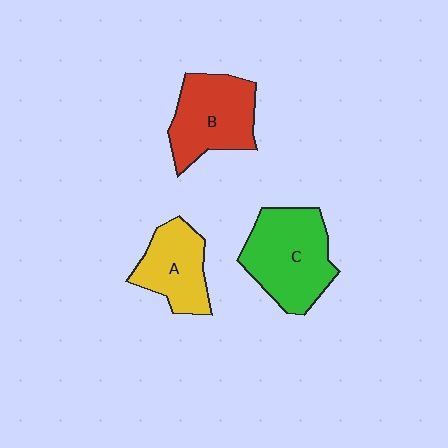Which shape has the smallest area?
Shape A (yellow).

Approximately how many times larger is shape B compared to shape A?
Approximately 1.3 times.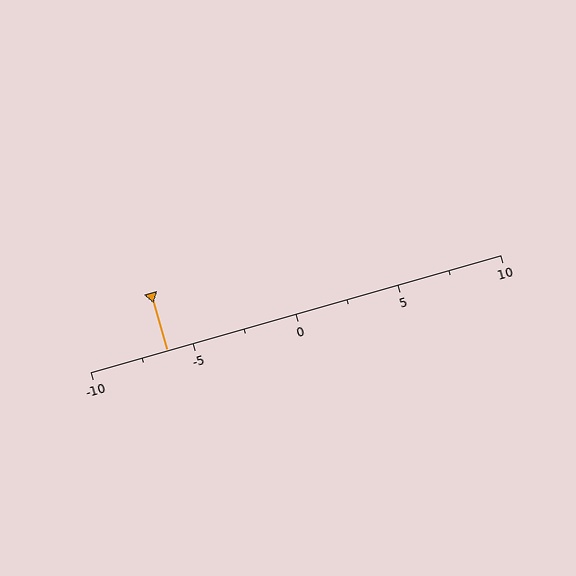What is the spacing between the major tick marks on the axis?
The major ticks are spaced 5 apart.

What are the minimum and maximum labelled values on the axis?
The axis runs from -10 to 10.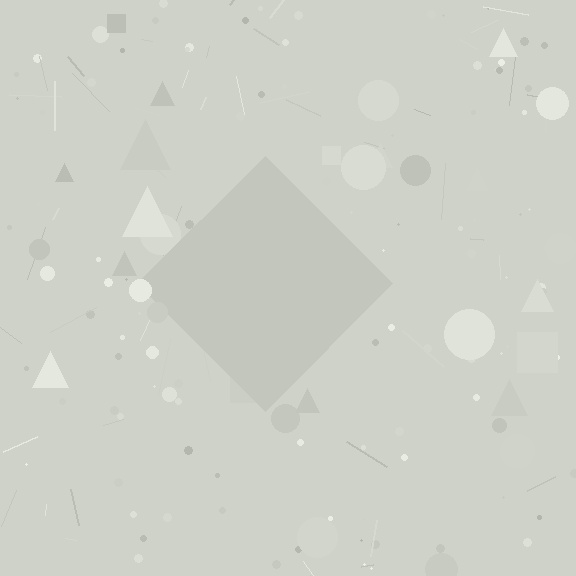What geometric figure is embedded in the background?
A diamond is embedded in the background.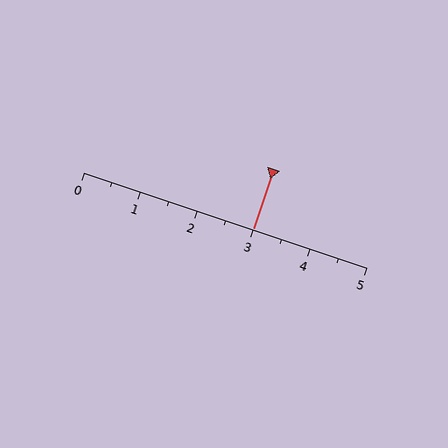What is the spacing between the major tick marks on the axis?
The major ticks are spaced 1 apart.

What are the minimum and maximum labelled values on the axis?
The axis runs from 0 to 5.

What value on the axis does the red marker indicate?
The marker indicates approximately 3.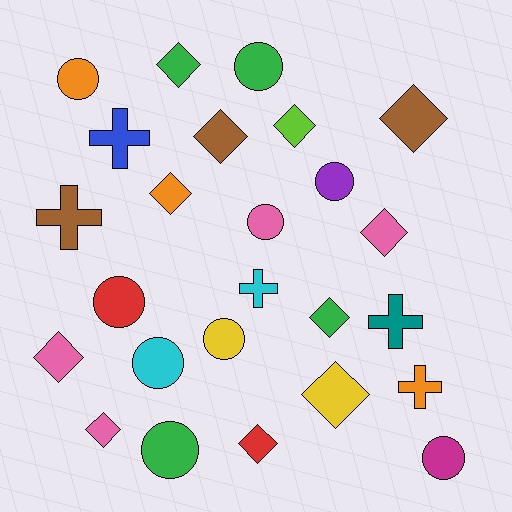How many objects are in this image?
There are 25 objects.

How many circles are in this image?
There are 9 circles.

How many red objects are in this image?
There are 2 red objects.